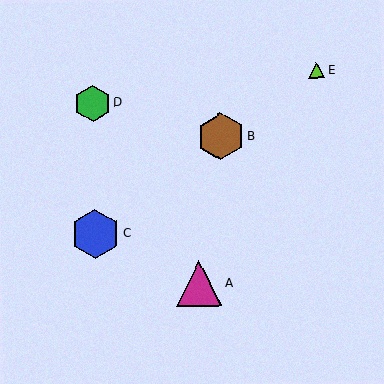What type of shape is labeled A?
Shape A is a magenta triangle.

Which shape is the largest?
The blue hexagon (labeled C) is the largest.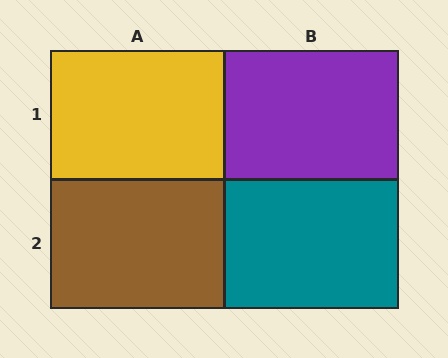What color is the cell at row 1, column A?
Yellow.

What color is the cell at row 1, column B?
Purple.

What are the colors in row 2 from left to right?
Brown, teal.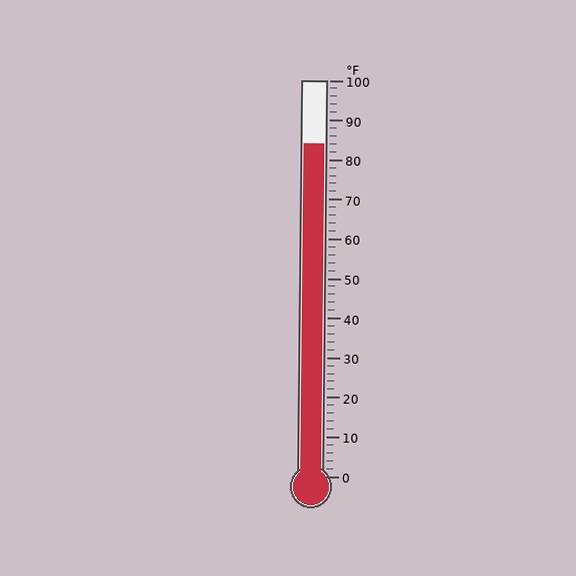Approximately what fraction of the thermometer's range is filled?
The thermometer is filled to approximately 85% of its range.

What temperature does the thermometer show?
The thermometer shows approximately 84°F.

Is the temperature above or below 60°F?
The temperature is above 60°F.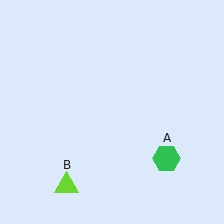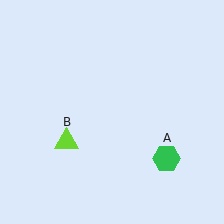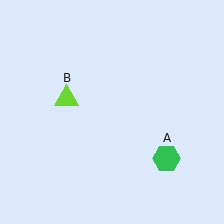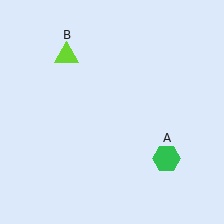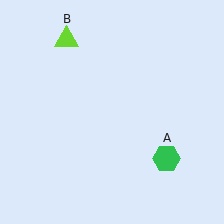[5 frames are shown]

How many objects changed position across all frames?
1 object changed position: lime triangle (object B).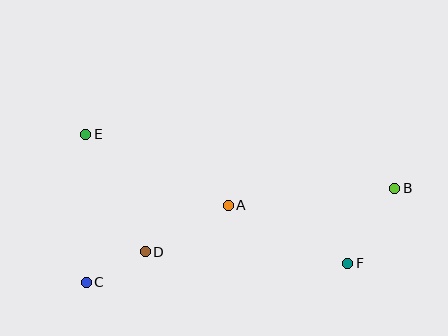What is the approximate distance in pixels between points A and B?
The distance between A and B is approximately 167 pixels.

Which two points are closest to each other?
Points C and D are closest to each other.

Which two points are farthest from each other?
Points B and C are farthest from each other.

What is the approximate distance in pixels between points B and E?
The distance between B and E is approximately 313 pixels.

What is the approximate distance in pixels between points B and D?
The distance between B and D is approximately 257 pixels.